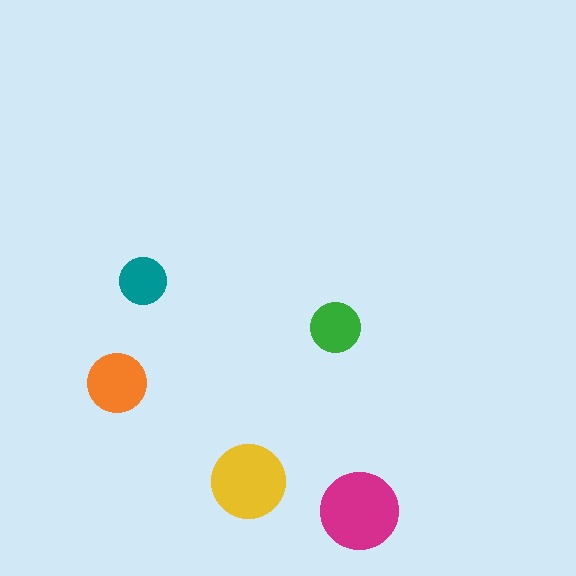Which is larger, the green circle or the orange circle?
The orange one.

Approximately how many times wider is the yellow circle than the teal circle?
About 1.5 times wider.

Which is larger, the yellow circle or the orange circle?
The yellow one.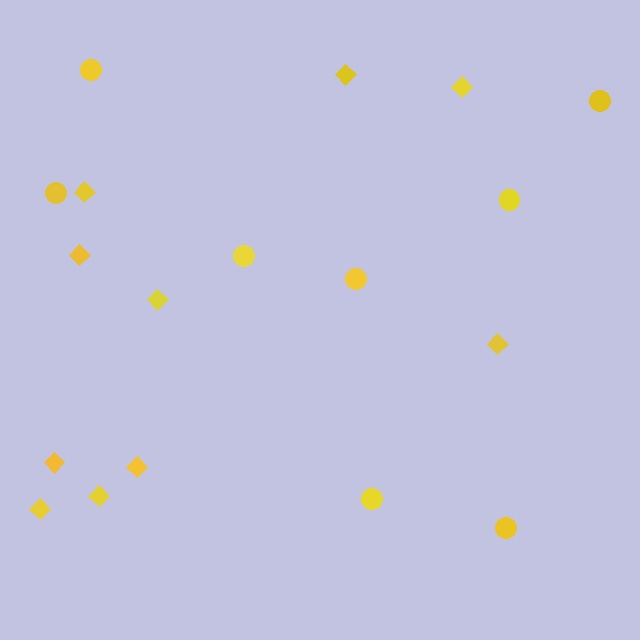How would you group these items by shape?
There are 2 groups: one group of circles (8) and one group of diamonds (10).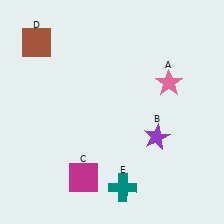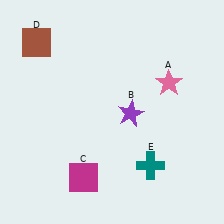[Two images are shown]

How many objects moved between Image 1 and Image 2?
2 objects moved between the two images.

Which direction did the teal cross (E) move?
The teal cross (E) moved right.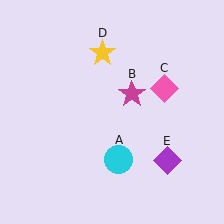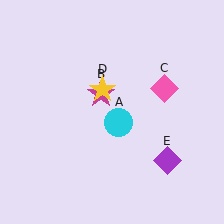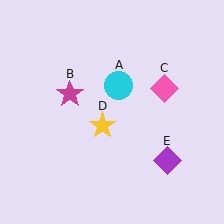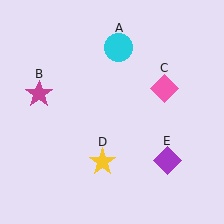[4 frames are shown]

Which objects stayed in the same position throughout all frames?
Pink diamond (object C) and purple diamond (object E) remained stationary.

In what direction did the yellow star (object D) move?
The yellow star (object D) moved down.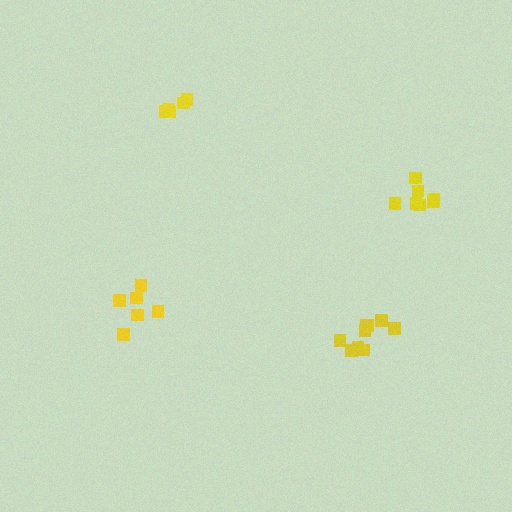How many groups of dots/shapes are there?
There are 4 groups.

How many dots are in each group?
Group 1: 6 dots, Group 2: 7 dots, Group 3: 10 dots, Group 4: 5 dots (28 total).